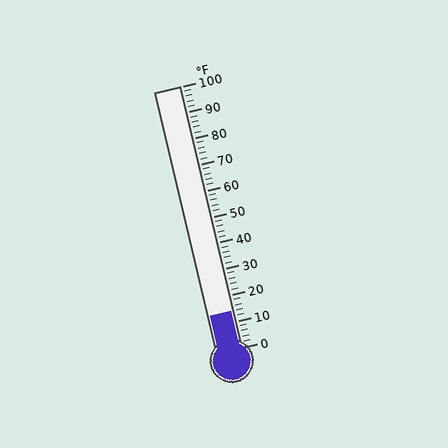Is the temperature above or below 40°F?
The temperature is below 40°F.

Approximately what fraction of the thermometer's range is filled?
The thermometer is filled to approximately 15% of its range.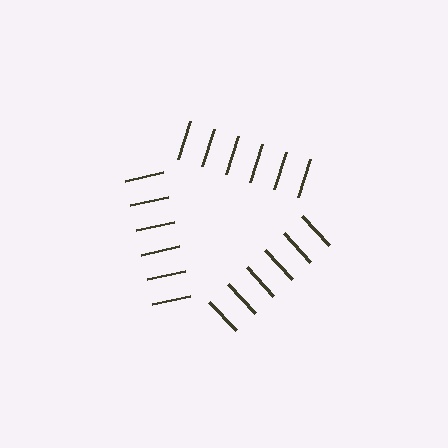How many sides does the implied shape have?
3 sides — the line-ends trace a triangle.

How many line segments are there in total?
18 — 6 along each of the 3 edges.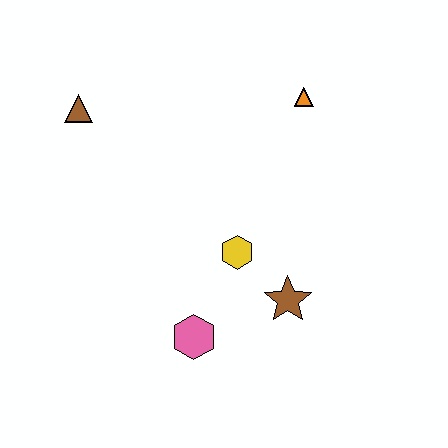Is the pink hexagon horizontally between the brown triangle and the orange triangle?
Yes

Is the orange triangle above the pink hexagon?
Yes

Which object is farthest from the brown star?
The brown triangle is farthest from the brown star.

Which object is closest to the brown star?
The yellow hexagon is closest to the brown star.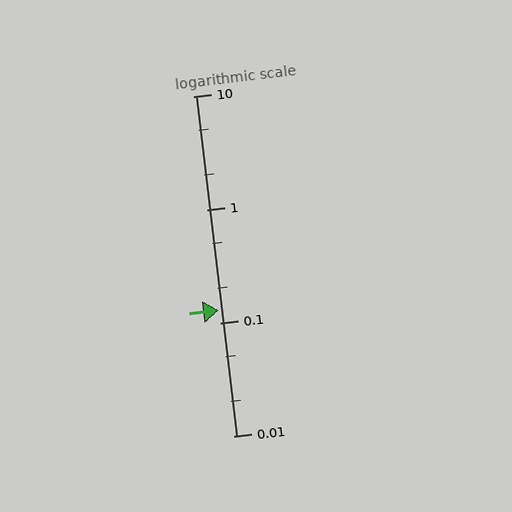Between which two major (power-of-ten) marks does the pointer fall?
The pointer is between 0.1 and 1.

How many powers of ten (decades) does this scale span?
The scale spans 3 decades, from 0.01 to 10.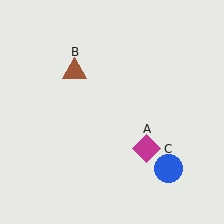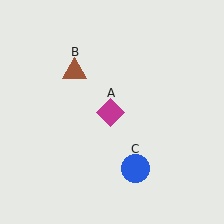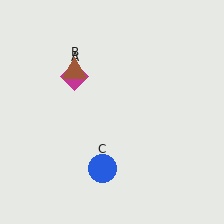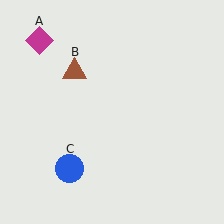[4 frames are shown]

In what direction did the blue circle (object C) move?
The blue circle (object C) moved left.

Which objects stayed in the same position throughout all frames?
Brown triangle (object B) remained stationary.